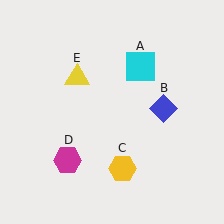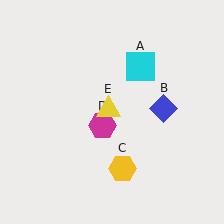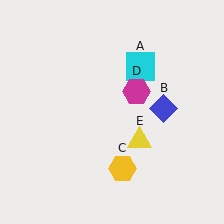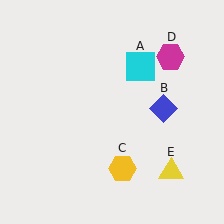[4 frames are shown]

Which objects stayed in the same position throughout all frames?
Cyan square (object A) and blue diamond (object B) and yellow hexagon (object C) remained stationary.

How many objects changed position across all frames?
2 objects changed position: magenta hexagon (object D), yellow triangle (object E).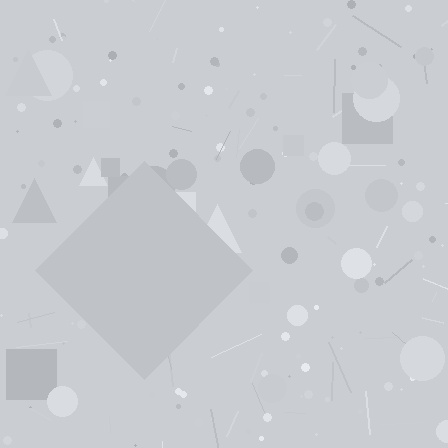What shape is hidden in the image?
A diamond is hidden in the image.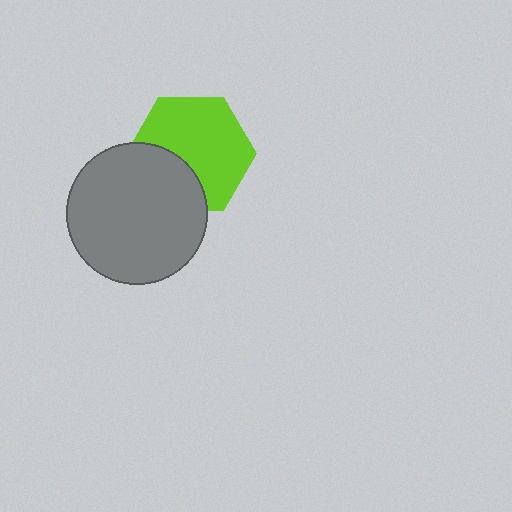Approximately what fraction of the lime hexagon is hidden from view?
Roughly 32% of the lime hexagon is hidden behind the gray circle.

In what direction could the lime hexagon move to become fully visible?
The lime hexagon could move toward the upper-right. That would shift it out from behind the gray circle entirely.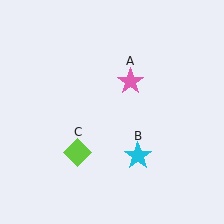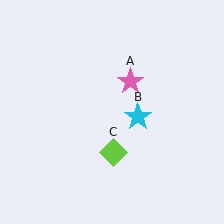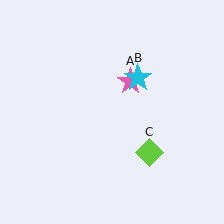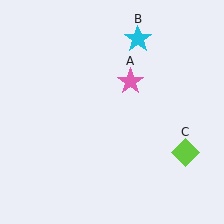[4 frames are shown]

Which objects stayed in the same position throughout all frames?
Pink star (object A) remained stationary.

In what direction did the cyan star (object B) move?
The cyan star (object B) moved up.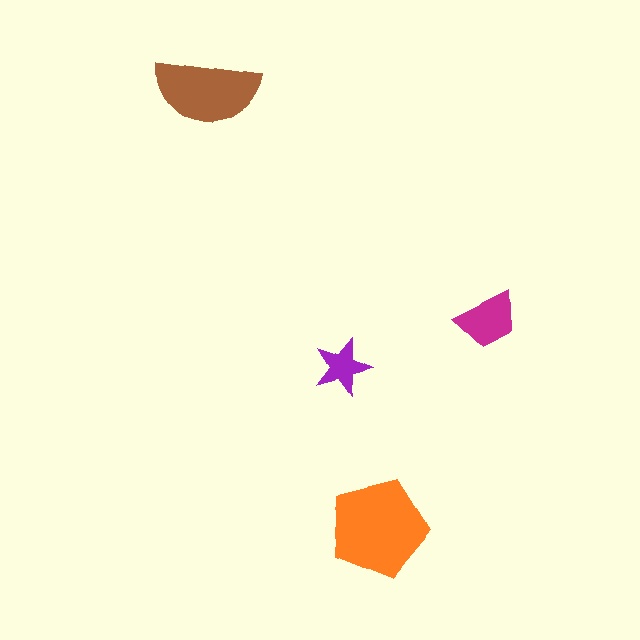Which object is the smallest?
The purple star.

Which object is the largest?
The orange pentagon.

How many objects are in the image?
There are 4 objects in the image.